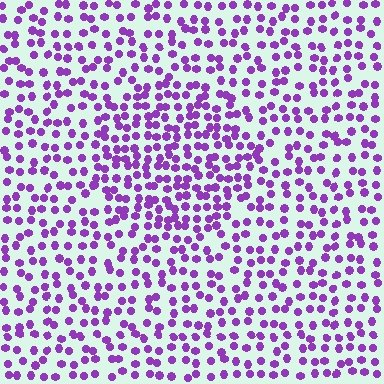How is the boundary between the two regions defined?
The boundary is defined by a change in element density (approximately 1.6x ratio). All elements are the same color, size, and shape.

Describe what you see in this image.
The image contains small purple elements arranged at two different densities. A circle-shaped region is visible where the elements are more densely packed than the surrounding area.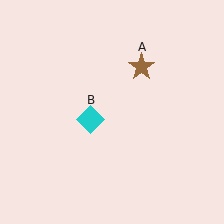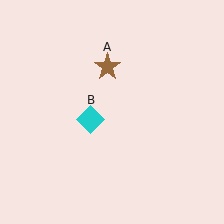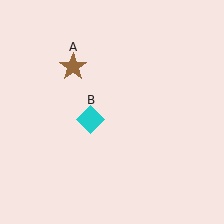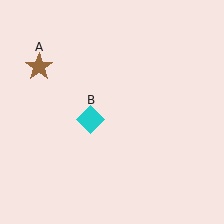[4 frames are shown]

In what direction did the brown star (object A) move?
The brown star (object A) moved left.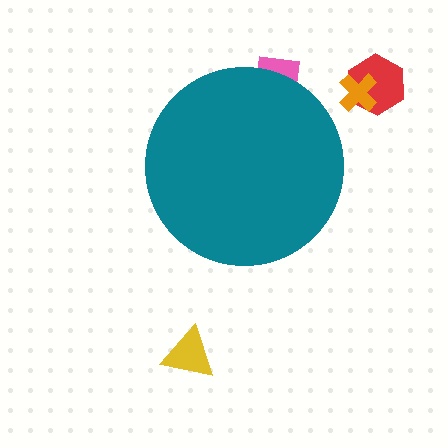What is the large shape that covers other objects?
A teal circle.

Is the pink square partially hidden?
Yes, the pink square is partially hidden behind the teal circle.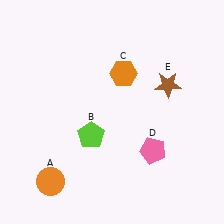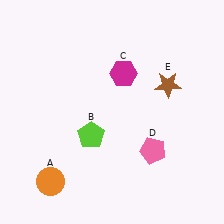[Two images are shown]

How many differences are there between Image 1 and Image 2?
There is 1 difference between the two images.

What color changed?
The hexagon (C) changed from orange in Image 1 to magenta in Image 2.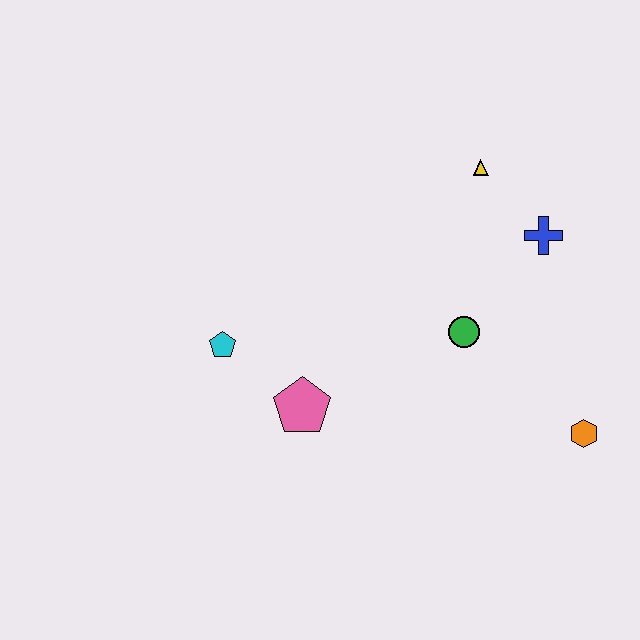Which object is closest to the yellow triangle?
The blue cross is closest to the yellow triangle.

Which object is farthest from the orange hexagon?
The cyan pentagon is farthest from the orange hexagon.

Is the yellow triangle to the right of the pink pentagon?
Yes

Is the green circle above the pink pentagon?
Yes